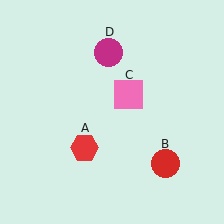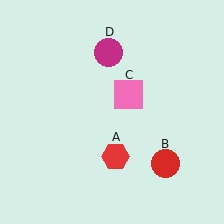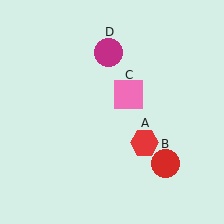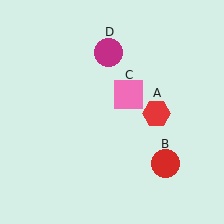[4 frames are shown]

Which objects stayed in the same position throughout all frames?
Red circle (object B) and pink square (object C) and magenta circle (object D) remained stationary.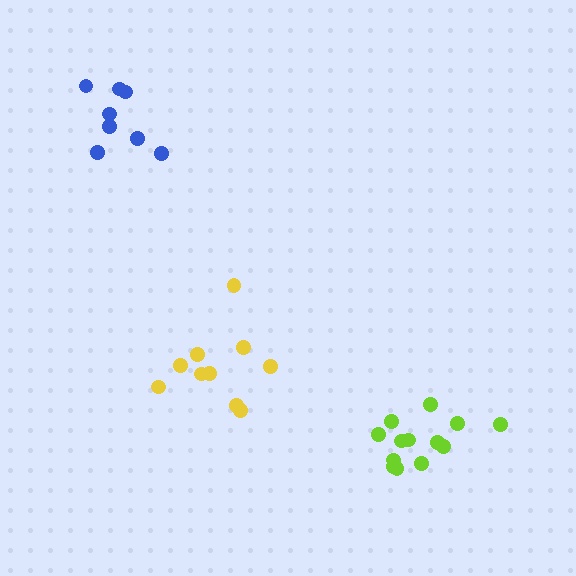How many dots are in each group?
Group 1: 13 dots, Group 2: 10 dots, Group 3: 8 dots (31 total).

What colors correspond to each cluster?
The clusters are colored: lime, yellow, blue.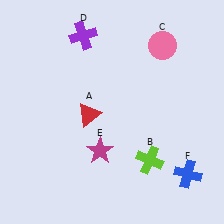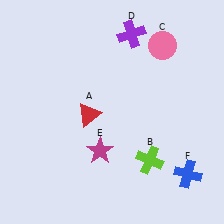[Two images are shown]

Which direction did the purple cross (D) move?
The purple cross (D) moved right.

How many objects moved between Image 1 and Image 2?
1 object moved between the two images.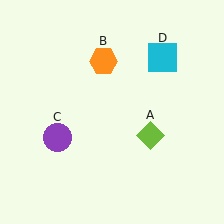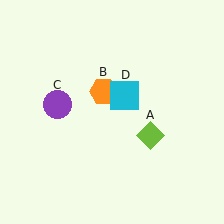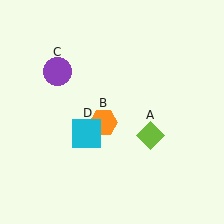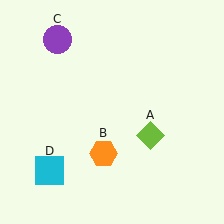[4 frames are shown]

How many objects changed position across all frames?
3 objects changed position: orange hexagon (object B), purple circle (object C), cyan square (object D).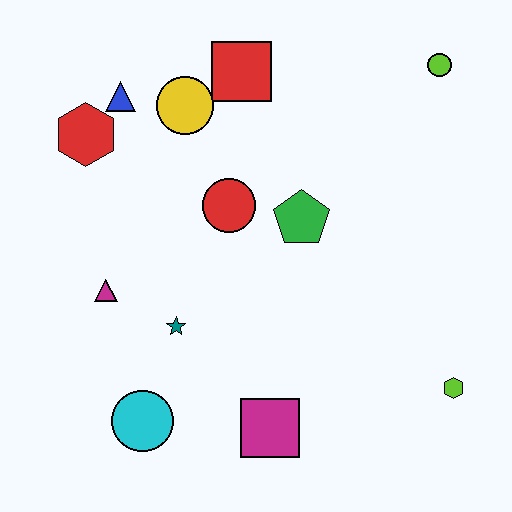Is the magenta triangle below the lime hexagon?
No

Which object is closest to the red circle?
The green pentagon is closest to the red circle.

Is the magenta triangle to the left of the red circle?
Yes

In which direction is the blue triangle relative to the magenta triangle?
The blue triangle is above the magenta triangle.